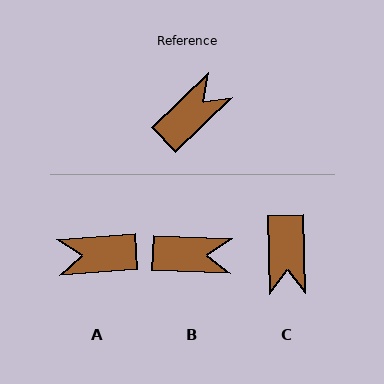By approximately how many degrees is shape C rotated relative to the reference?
Approximately 133 degrees clockwise.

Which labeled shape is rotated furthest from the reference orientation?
A, about 140 degrees away.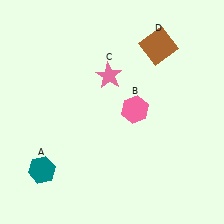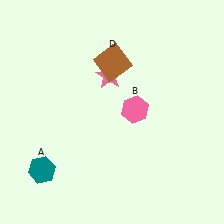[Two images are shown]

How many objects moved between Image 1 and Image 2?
1 object moved between the two images.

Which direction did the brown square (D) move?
The brown square (D) moved left.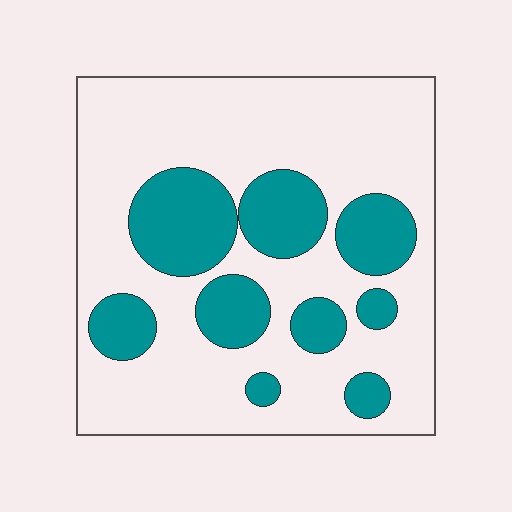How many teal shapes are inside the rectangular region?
9.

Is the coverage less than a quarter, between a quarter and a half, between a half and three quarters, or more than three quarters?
Between a quarter and a half.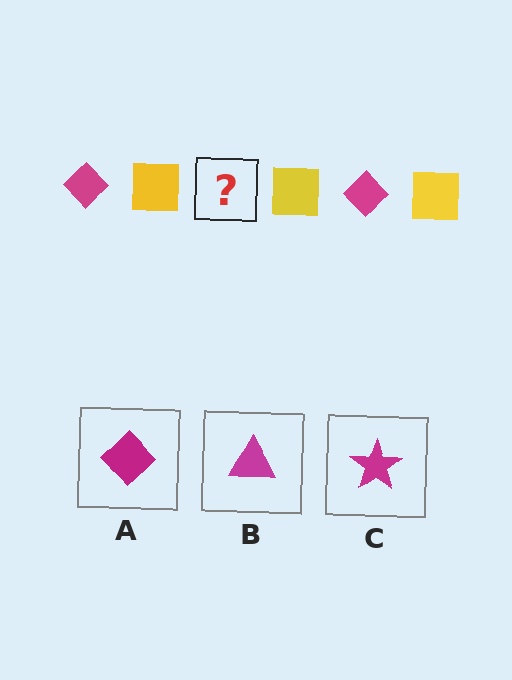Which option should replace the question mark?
Option A.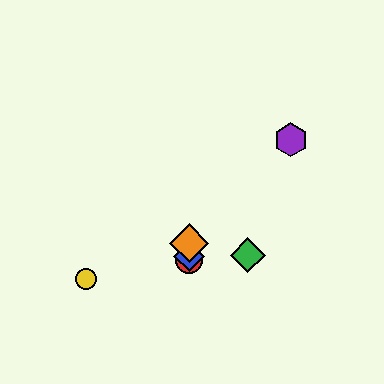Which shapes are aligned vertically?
The red circle, the blue diamond, the orange diamond are aligned vertically.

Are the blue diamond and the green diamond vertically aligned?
No, the blue diamond is at x≈189 and the green diamond is at x≈248.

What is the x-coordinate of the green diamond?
The green diamond is at x≈248.